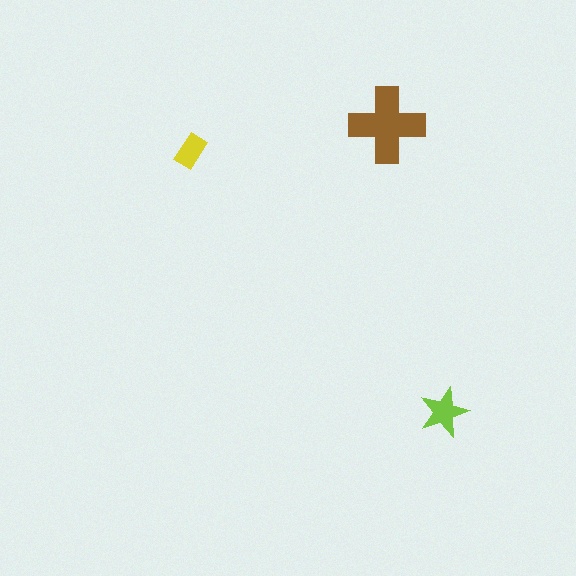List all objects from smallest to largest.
The yellow rectangle, the lime star, the brown cross.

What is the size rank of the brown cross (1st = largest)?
1st.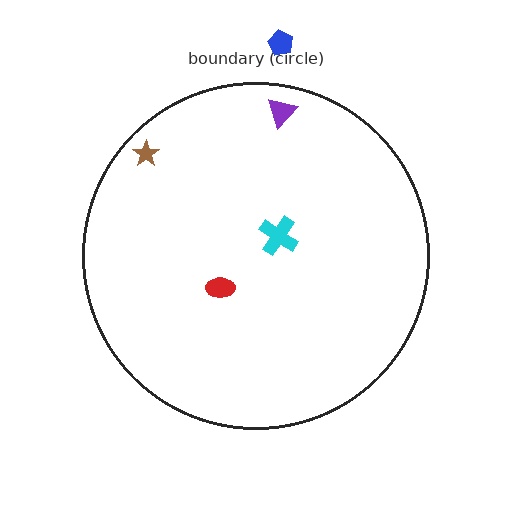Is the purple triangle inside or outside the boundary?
Inside.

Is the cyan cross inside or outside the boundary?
Inside.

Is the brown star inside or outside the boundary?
Inside.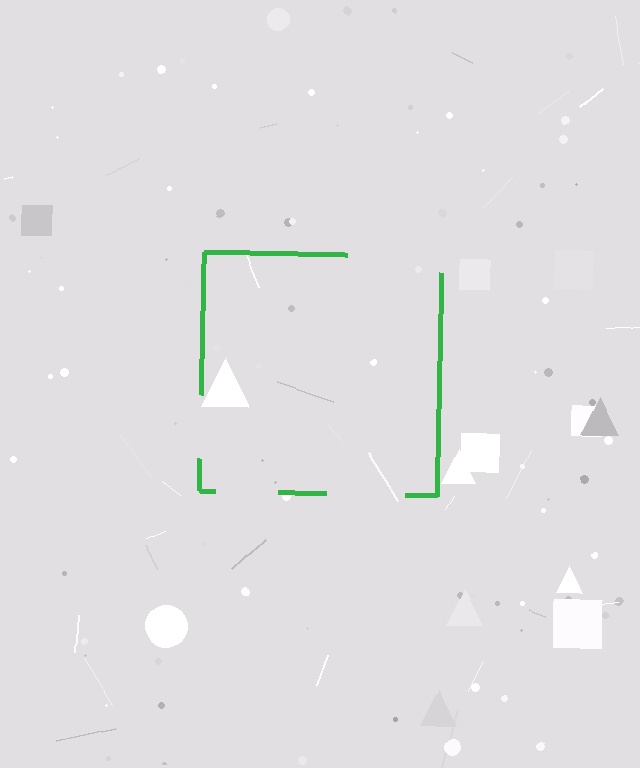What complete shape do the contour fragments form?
The contour fragments form a square.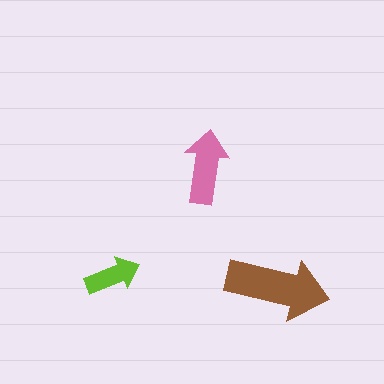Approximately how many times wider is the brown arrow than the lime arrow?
About 2 times wider.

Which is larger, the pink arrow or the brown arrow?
The brown one.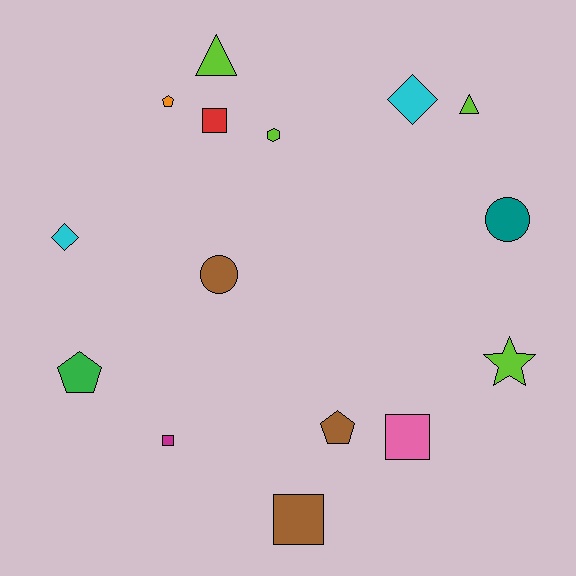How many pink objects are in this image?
There is 1 pink object.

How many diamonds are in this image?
There are 2 diamonds.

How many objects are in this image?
There are 15 objects.